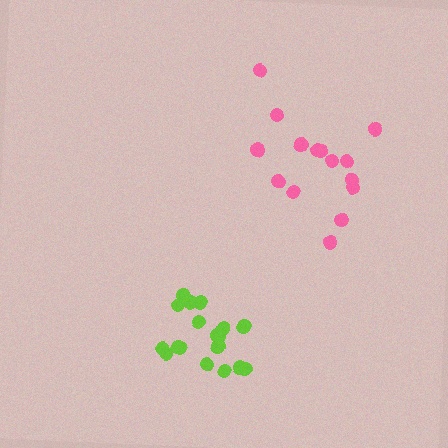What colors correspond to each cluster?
The clusters are colored: pink, lime.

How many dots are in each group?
Group 1: 15 dots, Group 2: 18 dots (33 total).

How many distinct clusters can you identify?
There are 2 distinct clusters.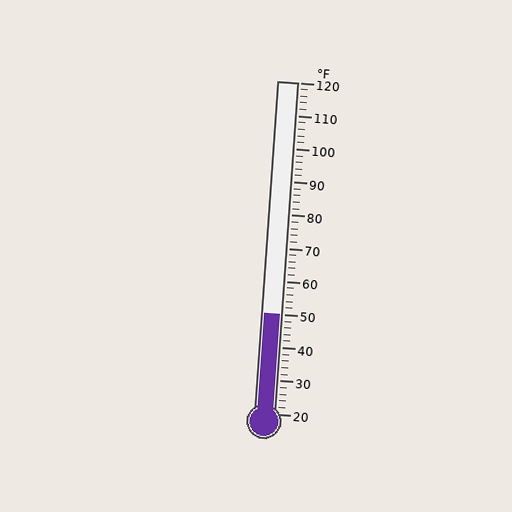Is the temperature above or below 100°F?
The temperature is below 100°F.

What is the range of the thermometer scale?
The thermometer scale ranges from 20°F to 120°F.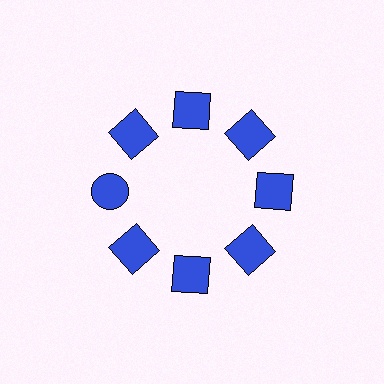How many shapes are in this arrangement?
There are 8 shapes arranged in a ring pattern.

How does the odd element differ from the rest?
It has a different shape: circle instead of square.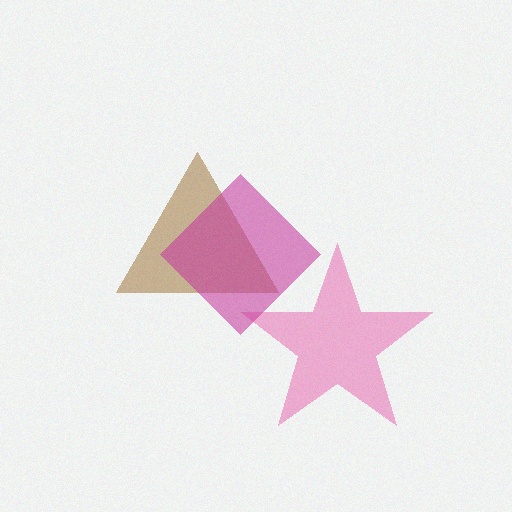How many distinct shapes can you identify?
There are 3 distinct shapes: a pink star, a brown triangle, a magenta diamond.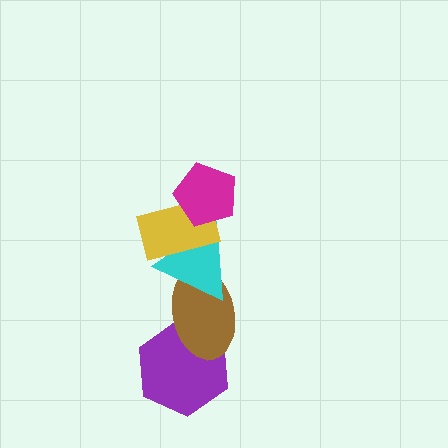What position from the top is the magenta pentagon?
The magenta pentagon is 1st from the top.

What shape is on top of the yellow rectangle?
The magenta pentagon is on top of the yellow rectangle.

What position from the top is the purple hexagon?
The purple hexagon is 5th from the top.